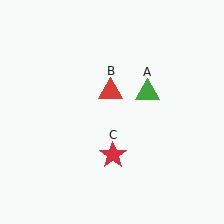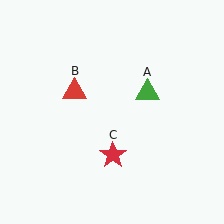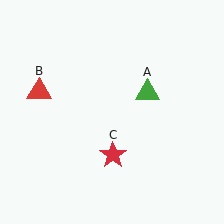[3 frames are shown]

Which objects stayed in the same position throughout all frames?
Green triangle (object A) and red star (object C) remained stationary.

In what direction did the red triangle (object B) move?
The red triangle (object B) moved left.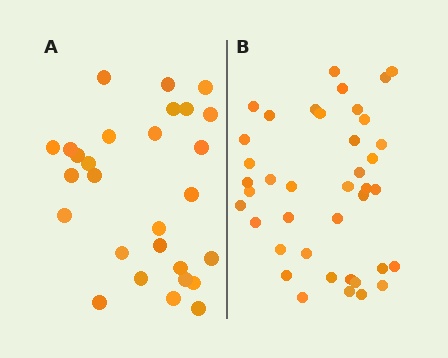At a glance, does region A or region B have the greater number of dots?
Region B (the right region) has more dots.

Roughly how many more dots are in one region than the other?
Region B has roughly 12 or so more dots than region A.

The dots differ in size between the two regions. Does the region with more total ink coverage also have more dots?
No. Region A has more total ink coverage because its dots are larger, but region B actually contains more individual dots. Total area can be misleading — the number of items is what matters here.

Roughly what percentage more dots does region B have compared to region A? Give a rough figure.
About 45% more.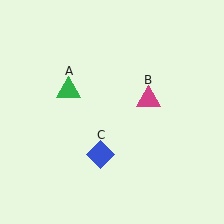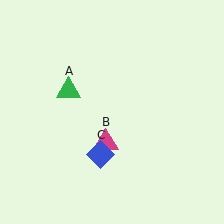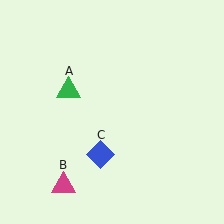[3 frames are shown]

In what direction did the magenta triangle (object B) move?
The magenta triangle (object B) moved down and to the left.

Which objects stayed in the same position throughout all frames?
Green triangle (object A) and blue diamond (object C) remained stationary.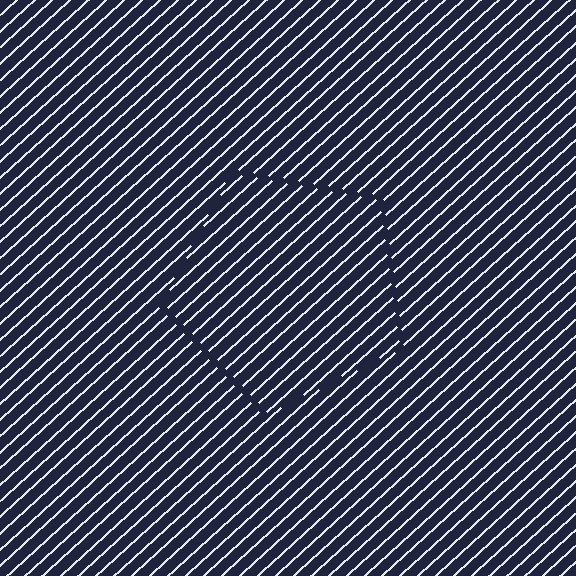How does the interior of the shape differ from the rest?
The interior of the shape contains the same grating, shifted by half a period — the contour is defined by the phase discontinuity where line-ends from the inner and outer gratings abut.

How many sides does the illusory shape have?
5 sides — the line-ends trace a pentagon.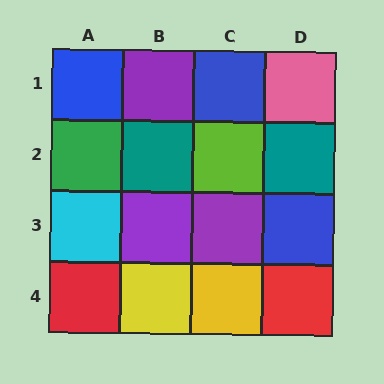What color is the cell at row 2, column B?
Teal.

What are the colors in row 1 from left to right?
Blue, purple, blue, pink.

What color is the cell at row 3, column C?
Purple.